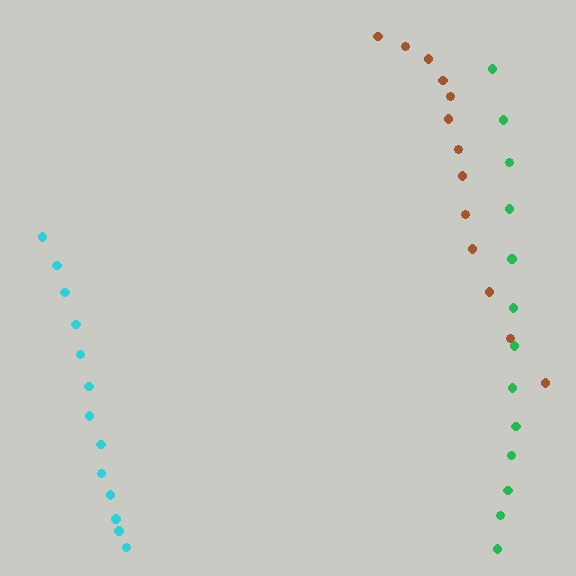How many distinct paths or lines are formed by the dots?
There are 3 distinct paths.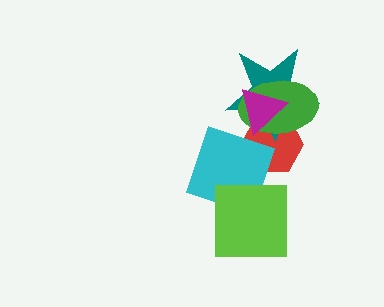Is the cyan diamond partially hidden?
Yes, it is partially covered by another shape.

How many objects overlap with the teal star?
4 objects overlap with the teal star.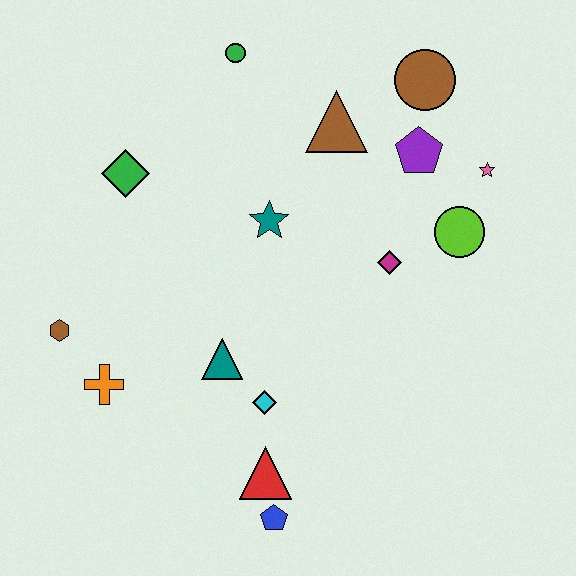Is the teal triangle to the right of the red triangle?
No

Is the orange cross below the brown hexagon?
Yes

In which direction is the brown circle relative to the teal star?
The brown circle is to the right of the teal star.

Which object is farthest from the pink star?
The brown hexagon is farthest from the pink star.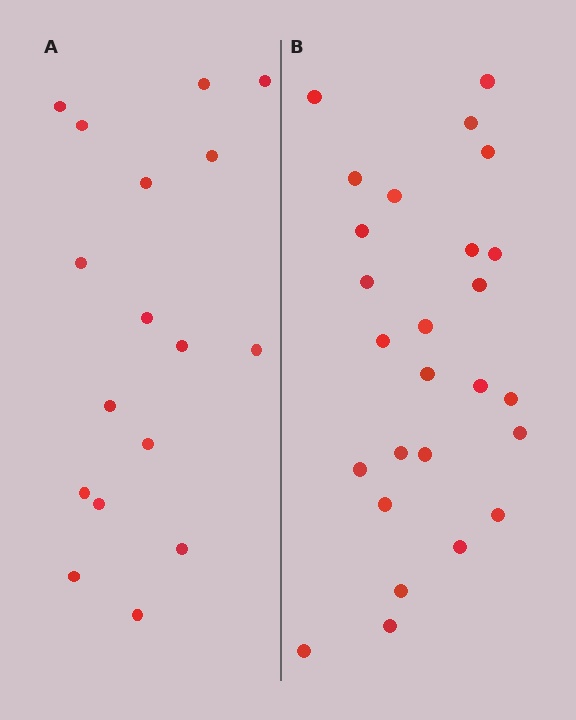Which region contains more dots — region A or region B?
Region B (the right region) has more dots.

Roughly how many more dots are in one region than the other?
Region B has roughly 8 or so more dots than region A.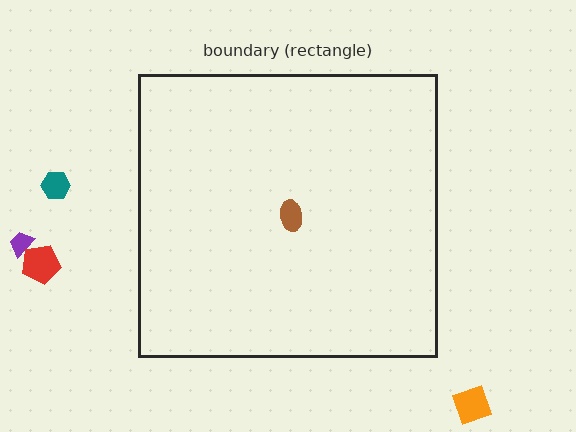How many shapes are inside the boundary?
1 inside, 4 outside.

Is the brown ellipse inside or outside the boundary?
Inside.